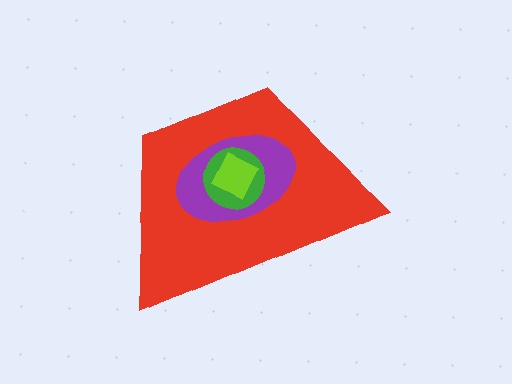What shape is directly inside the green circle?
The lime square.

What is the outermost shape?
The red trapezoid.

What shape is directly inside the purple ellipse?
The green circle.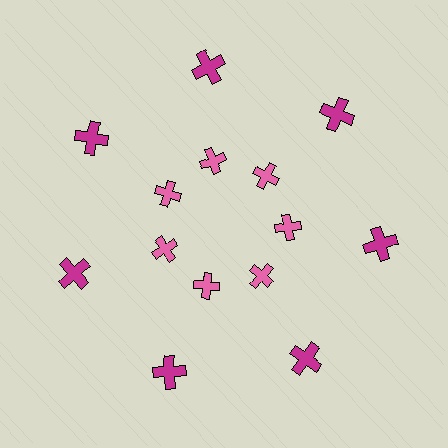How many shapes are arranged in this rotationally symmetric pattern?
There are 14 shapes, arranged in 7 groups of 2.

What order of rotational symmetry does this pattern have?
This pattern has 7-fold rotational symmetry.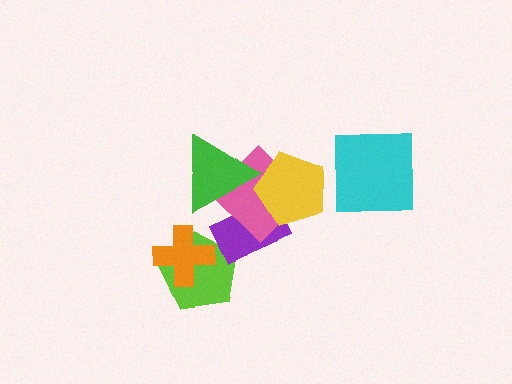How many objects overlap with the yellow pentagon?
2 objects overlap with the yellow pentagon.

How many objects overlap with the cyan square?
0 objects overlap with the cyan square.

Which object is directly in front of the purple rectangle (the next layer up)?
The pink diamond is directly in front of the purple rectangle.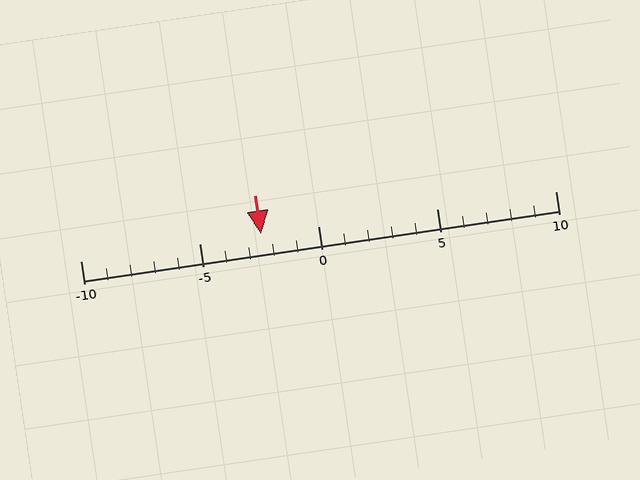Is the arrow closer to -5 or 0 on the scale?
The arrow is closer to 0.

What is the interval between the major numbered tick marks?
The major tick marks are spaced 5 units apart.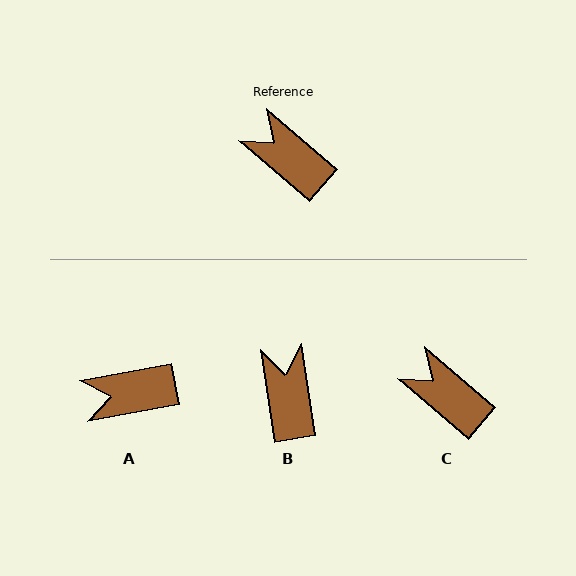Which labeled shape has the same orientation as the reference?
C.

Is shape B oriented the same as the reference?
No, it is off by about 41 degrees.